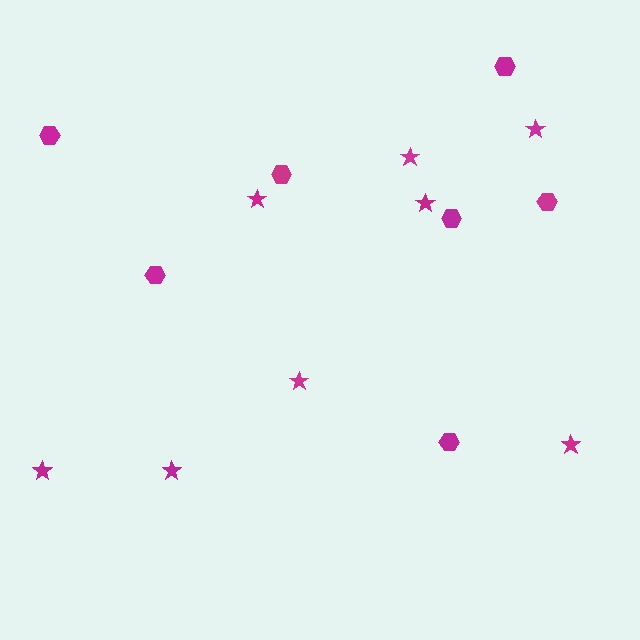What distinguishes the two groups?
There are 2 groups: one group of stars (8) and one group of hexagons (7).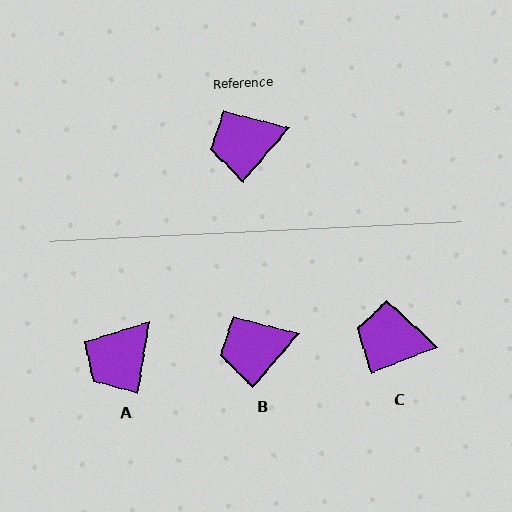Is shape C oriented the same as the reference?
No, it is off by about 28 degrees.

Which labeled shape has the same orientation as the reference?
B.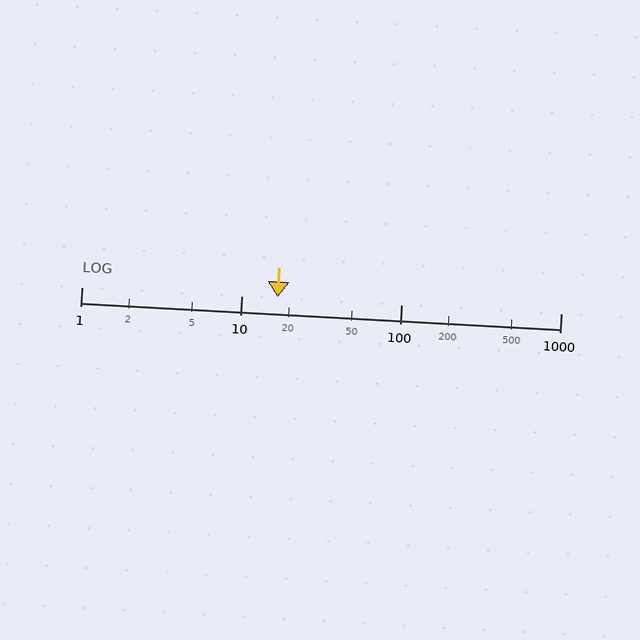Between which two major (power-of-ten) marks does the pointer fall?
The pointer is between 10 and 100.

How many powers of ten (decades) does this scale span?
The scale spans 3 decades, from 1 to 1000.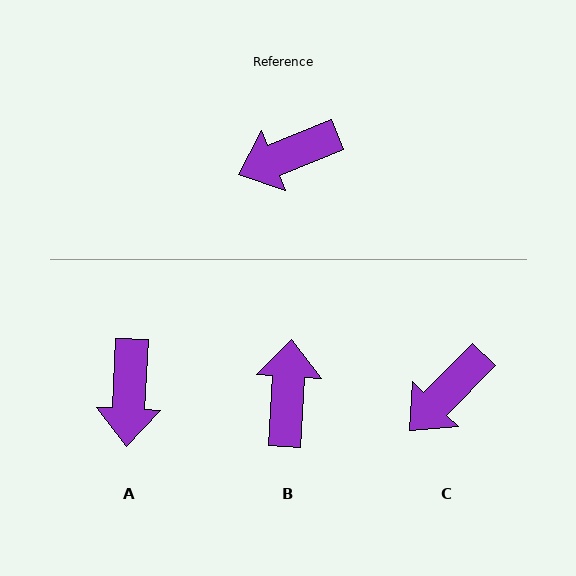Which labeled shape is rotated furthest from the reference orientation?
B, about 115 degrees away.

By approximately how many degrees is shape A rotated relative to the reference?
Approximately 65 degrees counter-clockwise.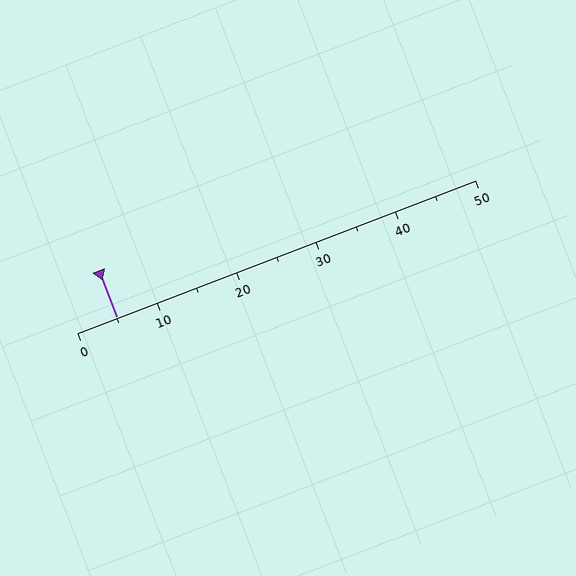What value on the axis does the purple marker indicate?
The marker indicates approximately 5.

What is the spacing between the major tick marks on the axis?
The major ticks are spaced 10 apart.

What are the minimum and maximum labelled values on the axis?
The axis runs from 0 to 50.